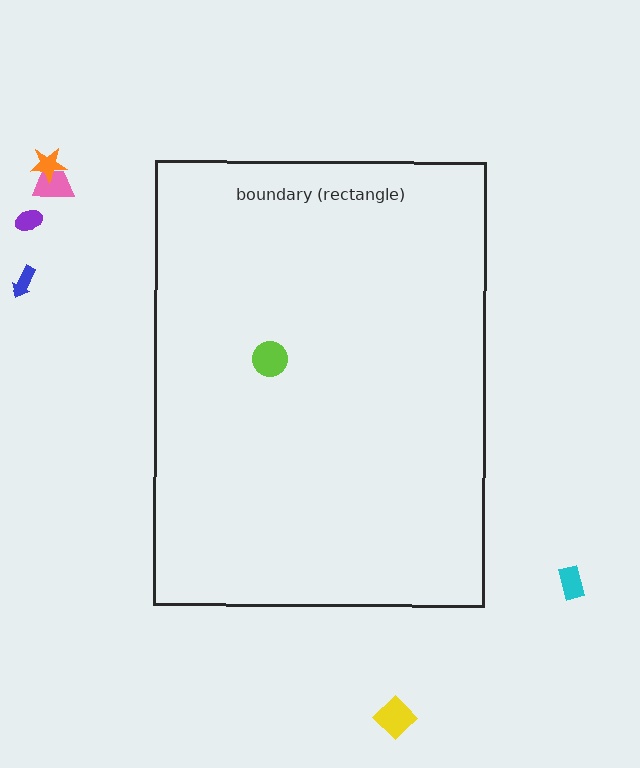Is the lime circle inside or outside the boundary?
Inside.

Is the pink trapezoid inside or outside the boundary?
Outside.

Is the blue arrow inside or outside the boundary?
Outside.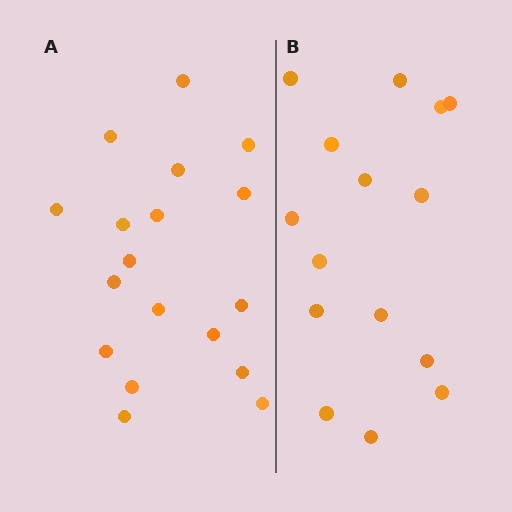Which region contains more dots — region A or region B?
Region A (the left region) has more dots.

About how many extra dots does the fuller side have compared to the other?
Region A has just a few more — roughly 2 or 3 more dots than region B.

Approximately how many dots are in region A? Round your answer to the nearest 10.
About 20 dots. (The exact count is 18, which rounds to 20.)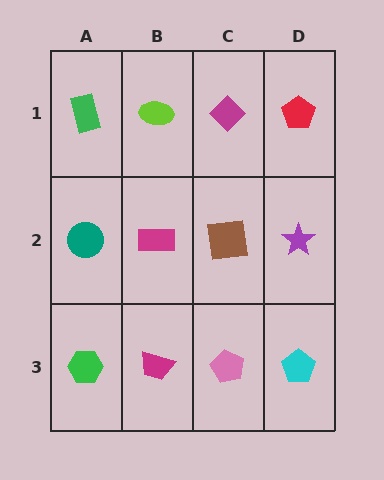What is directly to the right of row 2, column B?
A brown square.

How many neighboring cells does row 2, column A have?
3.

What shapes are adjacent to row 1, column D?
A purple star (row 2, column D), a magenta diamond (row 1, column C).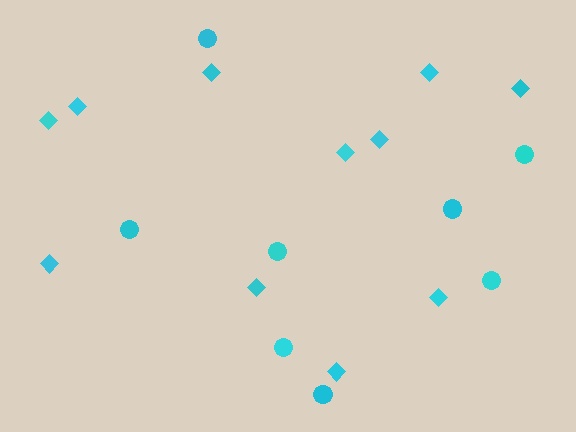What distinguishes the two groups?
There are 2 groups: one group of circles (8) and one group of diamonds (11).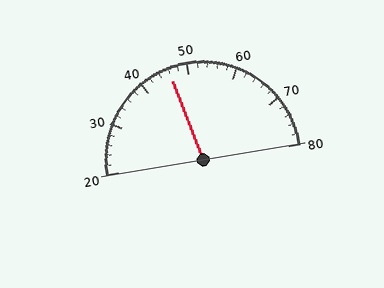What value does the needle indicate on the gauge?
The needle indicates approximately 46.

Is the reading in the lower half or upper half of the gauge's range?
The reading is in the lower half of the range (20 to 80).